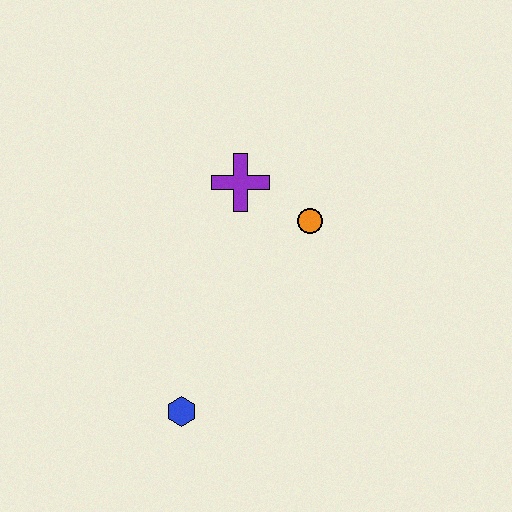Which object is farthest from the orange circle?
The blue hexagon is farthest from the orange circle.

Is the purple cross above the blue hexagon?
Yes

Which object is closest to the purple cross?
The orange circle is closest to the purple cross.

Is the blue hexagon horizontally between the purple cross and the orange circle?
No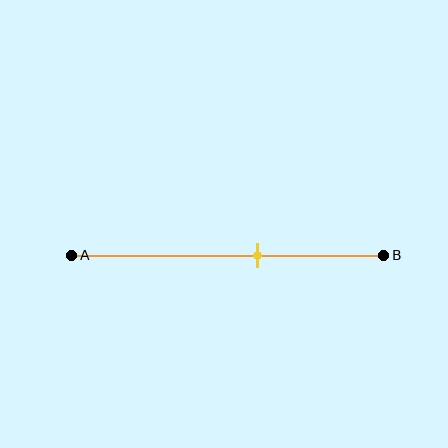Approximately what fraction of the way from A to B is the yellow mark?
The yellow mark is approximately 60% of the way from A to B.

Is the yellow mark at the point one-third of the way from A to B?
No, the mark is at about 60% from A, not at the 33% one-third point.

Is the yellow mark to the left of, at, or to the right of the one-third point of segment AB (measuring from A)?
The yellow mark is to the right of the one-third point of segment AB.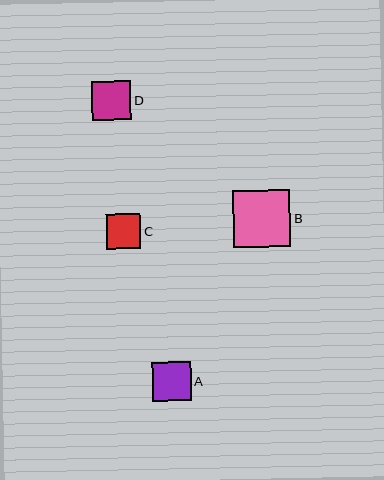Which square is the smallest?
Square C is the smallest with a size of approximately 34 pixels.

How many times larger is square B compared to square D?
Square B is approximately 1.5 times the size of square D.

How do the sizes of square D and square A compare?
Square D and square A are approximately the same size.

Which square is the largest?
Square B is the largest with a size of approximately 58 pixels.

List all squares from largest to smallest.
From largest to smallest: B, D, A, C.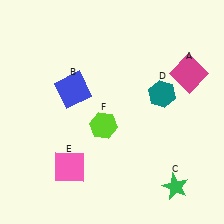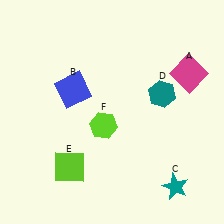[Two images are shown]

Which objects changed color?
C changed from green to teal. E changed from pink to lime.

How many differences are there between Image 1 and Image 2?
There are 2 differences between the two images.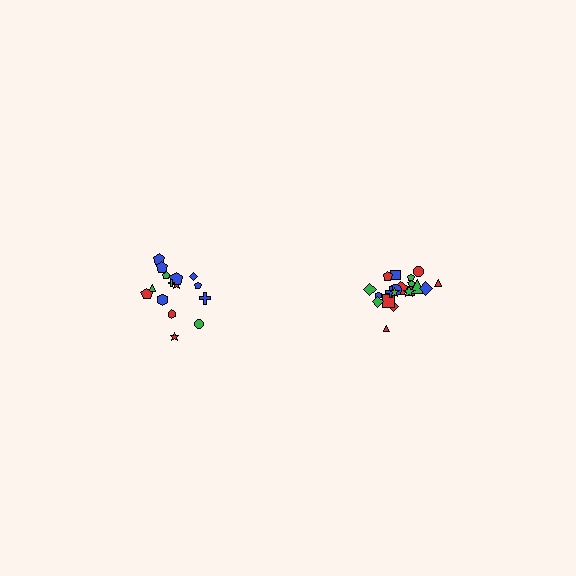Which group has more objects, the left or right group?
The right group.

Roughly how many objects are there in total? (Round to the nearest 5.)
Roughly 35 objects in total.